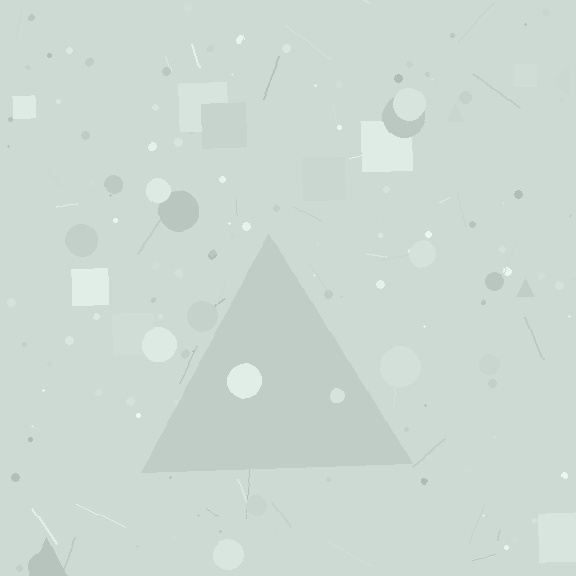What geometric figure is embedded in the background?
A triangle is embedded in the background.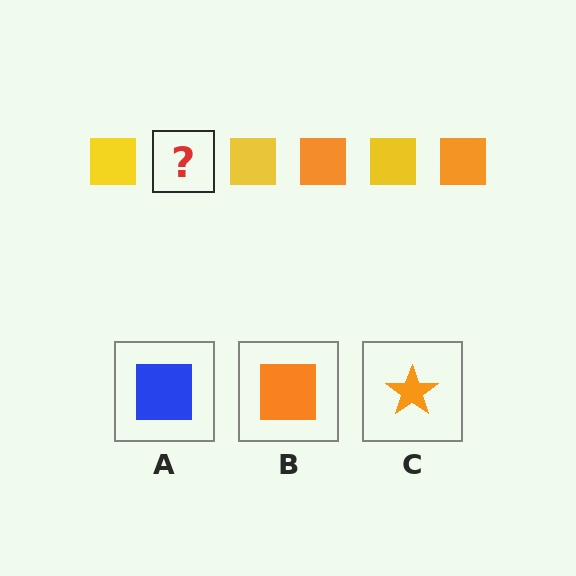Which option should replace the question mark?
Option B.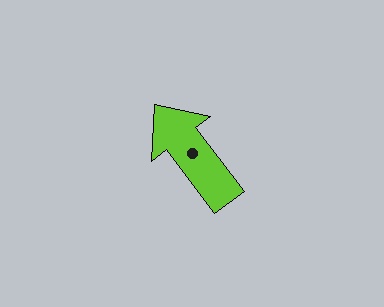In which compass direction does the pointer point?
Northwest.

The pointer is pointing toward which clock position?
Roughly 11 o'clock.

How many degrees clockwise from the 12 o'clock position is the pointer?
Approximately 323 degrees.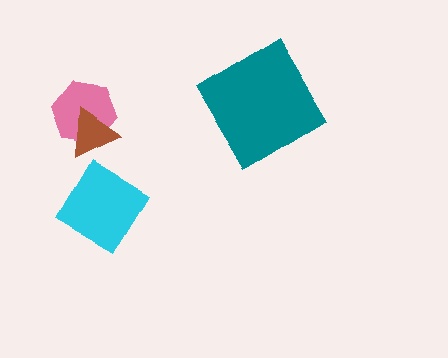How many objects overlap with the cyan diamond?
0 objects overlap with the cyan diamond.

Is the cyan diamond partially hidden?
No, no other shape covers it.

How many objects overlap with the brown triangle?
1 object overlaps with the brown triangle.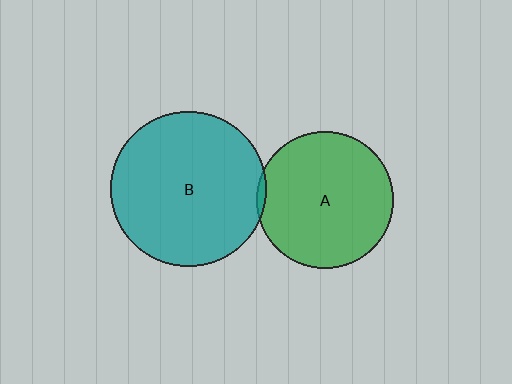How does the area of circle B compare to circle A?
Approximately 1.3 times.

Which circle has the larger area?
Circle B (teal).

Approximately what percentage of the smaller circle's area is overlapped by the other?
Approximately 5%.